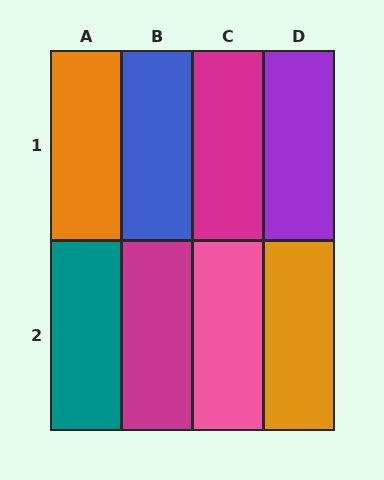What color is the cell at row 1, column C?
Magenta.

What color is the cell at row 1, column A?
Orange.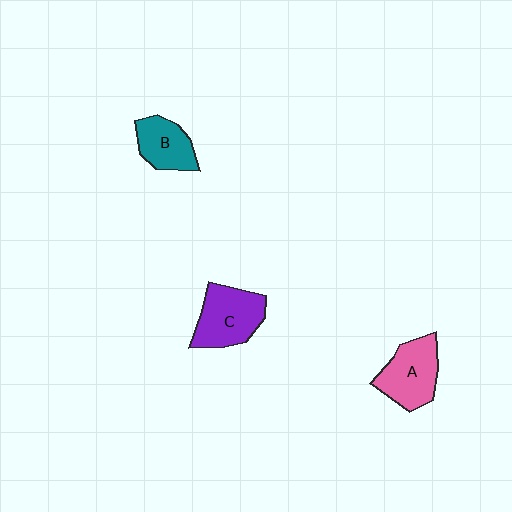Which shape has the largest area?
Shape C (purple).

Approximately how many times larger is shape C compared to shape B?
Approximately 1.4 times.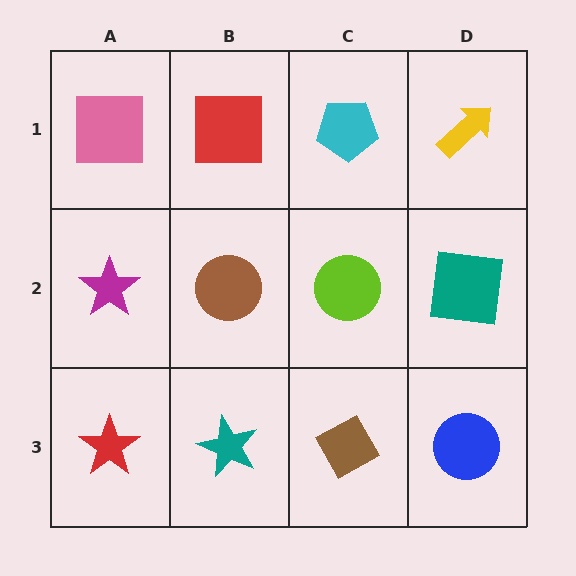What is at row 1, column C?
A cyan pentagon.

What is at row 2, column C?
A lime circle.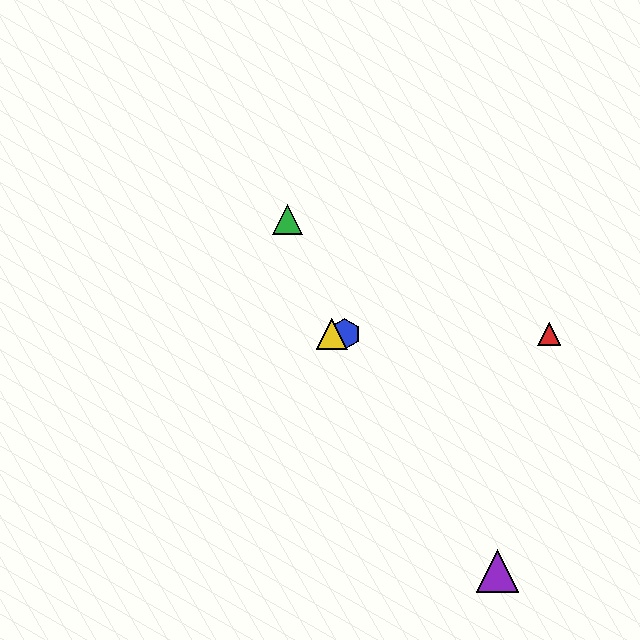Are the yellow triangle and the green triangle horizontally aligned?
No, the yellow triangle is at y≈334 and the green triangle is at y≈220.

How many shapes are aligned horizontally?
3 shapes (the red triangle, the blue hexagon, the yellow triangle) are aligned horizontally.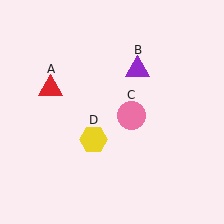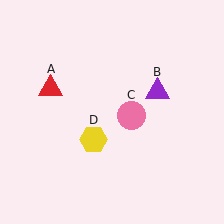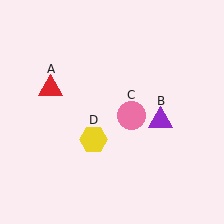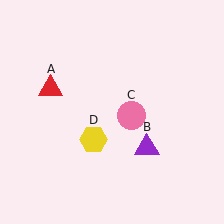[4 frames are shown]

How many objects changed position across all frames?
1 object changed position: purple triangle (object B).